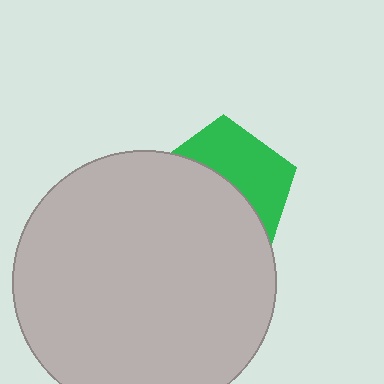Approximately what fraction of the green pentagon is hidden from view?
Roughly 56% of the green pentagon is hidden behind the light gray circle.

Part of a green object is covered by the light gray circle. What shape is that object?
It is a pentagon.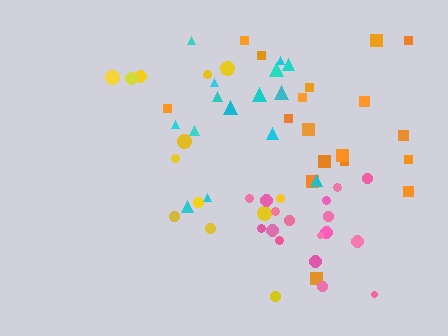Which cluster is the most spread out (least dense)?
Yellow.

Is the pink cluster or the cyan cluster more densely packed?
Pink.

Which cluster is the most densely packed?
Pink.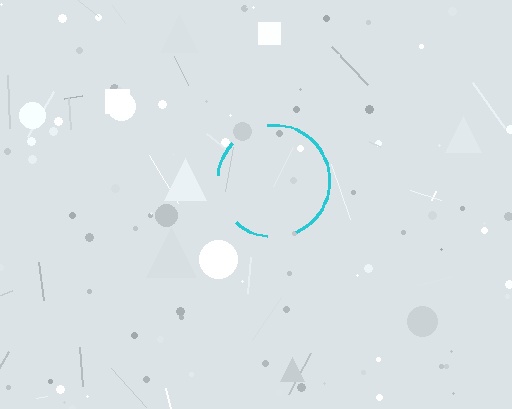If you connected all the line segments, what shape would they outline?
They would outline a circle.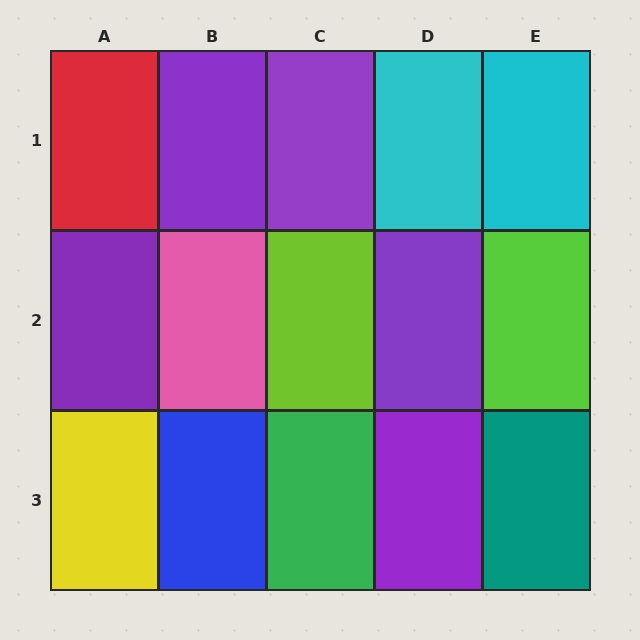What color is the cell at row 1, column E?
Cyan.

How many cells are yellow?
1 cell is yellow.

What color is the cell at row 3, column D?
Purple.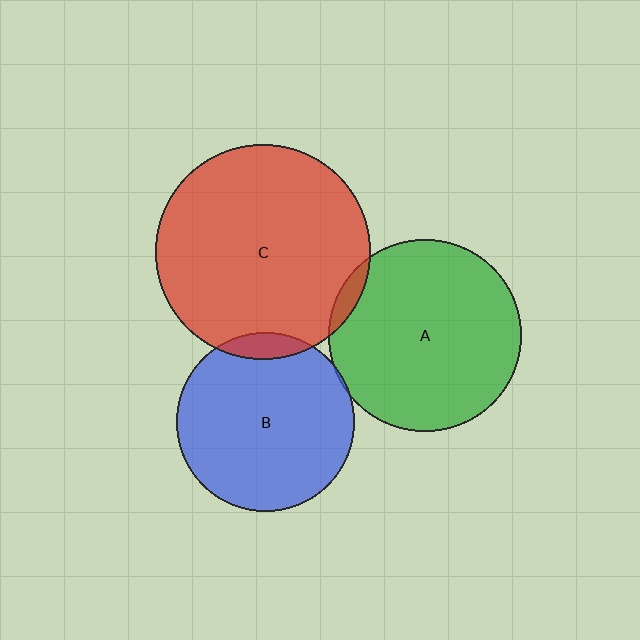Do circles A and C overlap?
Yes.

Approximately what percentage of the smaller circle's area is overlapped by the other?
Approximately 5%.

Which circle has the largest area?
Circle C (red).